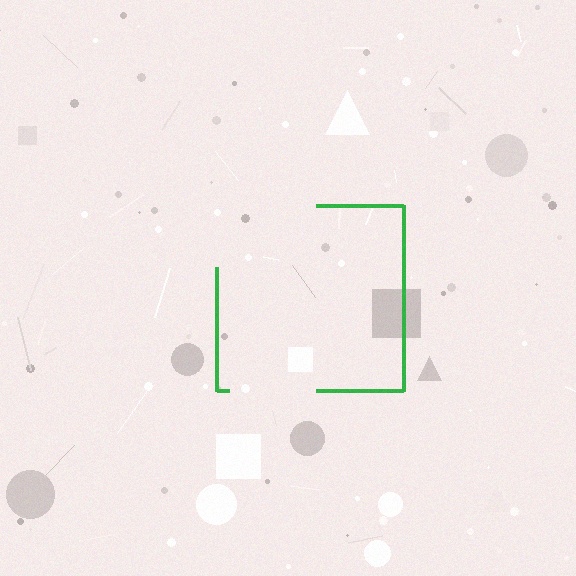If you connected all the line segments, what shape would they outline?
They would outline a square.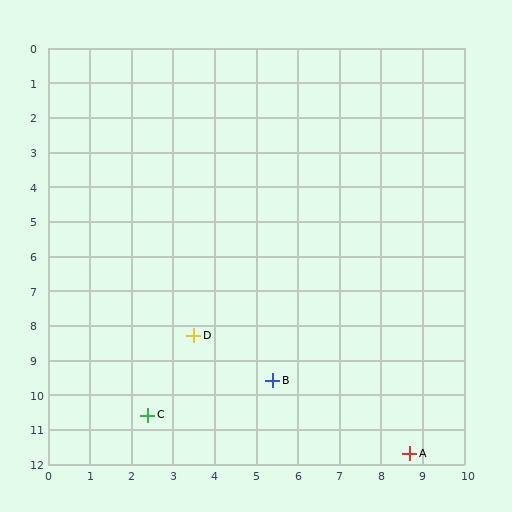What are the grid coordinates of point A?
Point A is at approximately (8.7, 11.7).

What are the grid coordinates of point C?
Point C is at approximately (2.4, 10.6).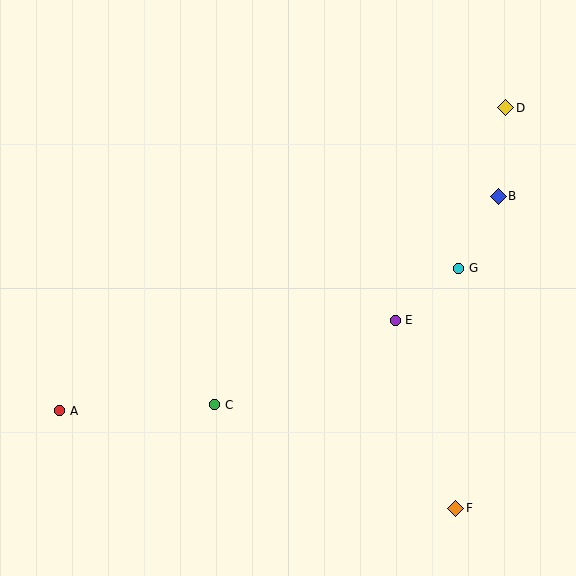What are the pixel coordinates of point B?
Point B is at (498, 196).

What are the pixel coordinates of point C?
Point C is at (215, 405).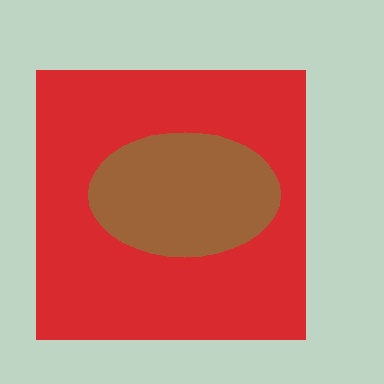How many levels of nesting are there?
2.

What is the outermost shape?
The red square.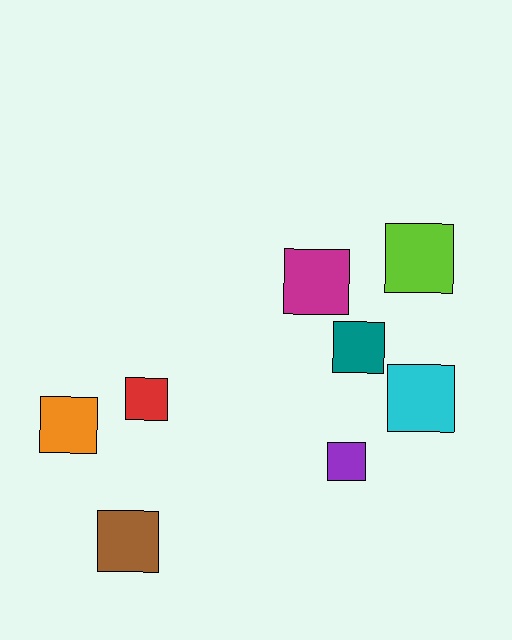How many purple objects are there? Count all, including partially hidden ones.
There is 1 purple object.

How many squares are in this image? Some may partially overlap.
There are 8 squares.